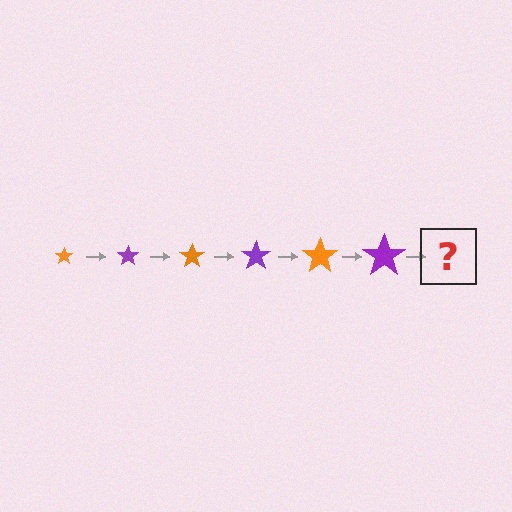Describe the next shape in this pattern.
It should be an orange star, larger than the previous one.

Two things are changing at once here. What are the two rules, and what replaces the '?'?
The two rules are that the star grows larger each step and the color cycles through orange and purple. The '?' should be an orange star, larger than the previous one.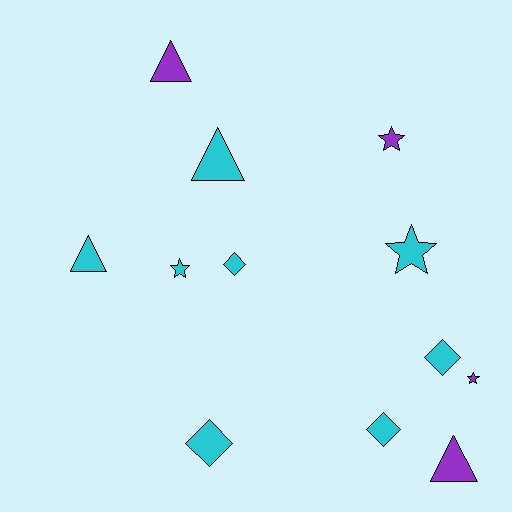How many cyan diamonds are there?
There are 4 cyan diamonds.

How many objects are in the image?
There are 12 objects.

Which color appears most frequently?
Cyan, with 8 objects.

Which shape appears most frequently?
Star, with 4 objects.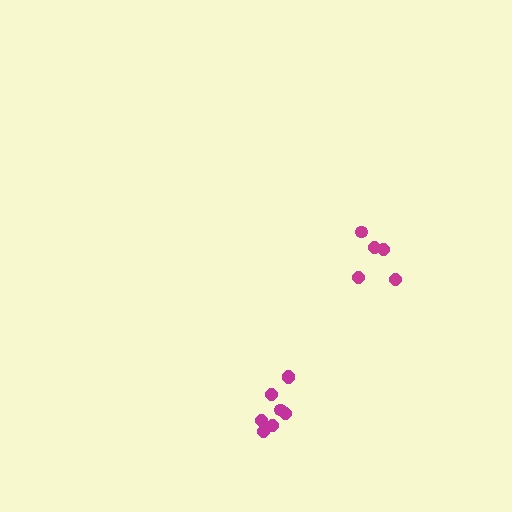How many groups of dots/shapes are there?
There are 2 groups.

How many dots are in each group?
Group 1: 8 dots, Group 2: 5 dots (13 total).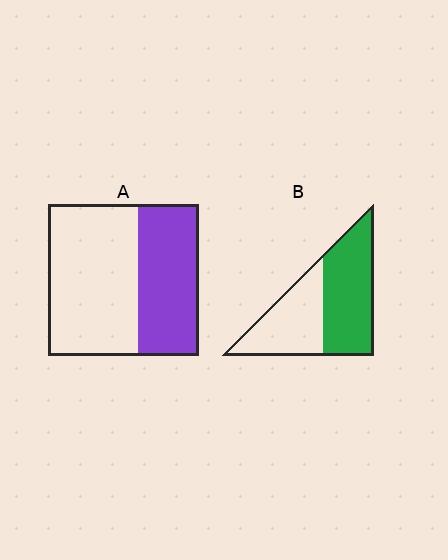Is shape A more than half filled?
No.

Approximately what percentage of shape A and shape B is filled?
A is approximately 40% and B is approximately 55%.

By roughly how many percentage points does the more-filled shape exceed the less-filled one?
By roughly 15 percentage points (B over A).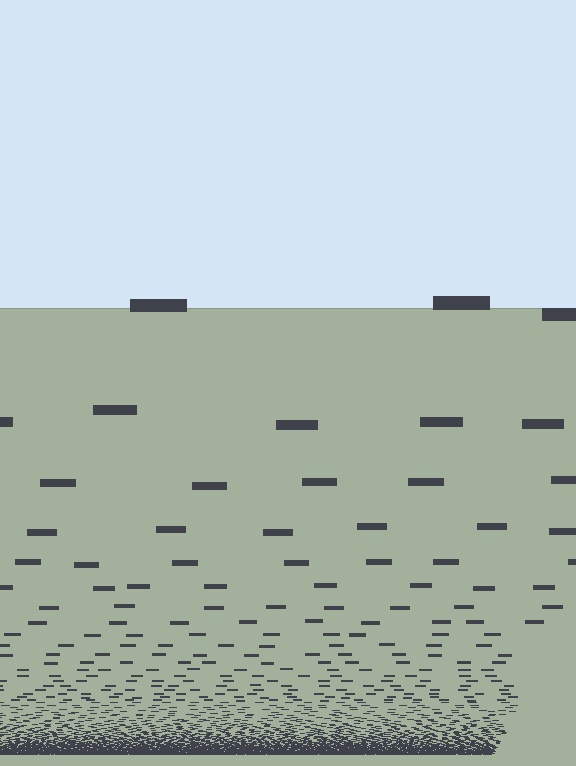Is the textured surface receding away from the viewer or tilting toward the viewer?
The surface appears to tilt toward the viewer. Texture elements get larger and sparser toward the top.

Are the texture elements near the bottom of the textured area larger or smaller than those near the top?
Smaller. The gradient is inverted — elements near the bottom are smaller and denser.